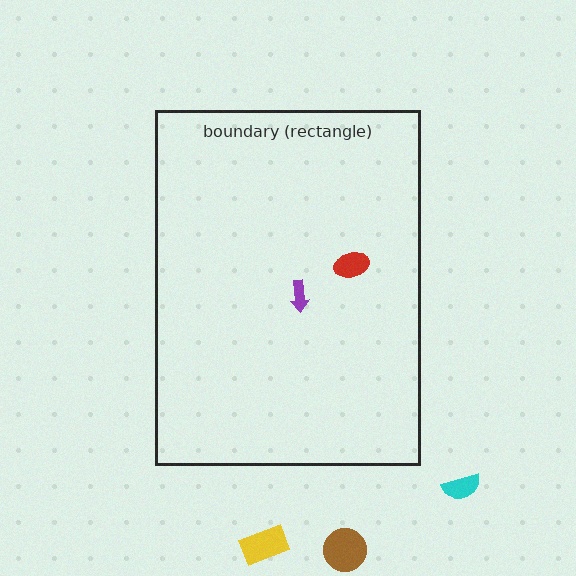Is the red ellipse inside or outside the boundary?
Inside.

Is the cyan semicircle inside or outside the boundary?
Outside.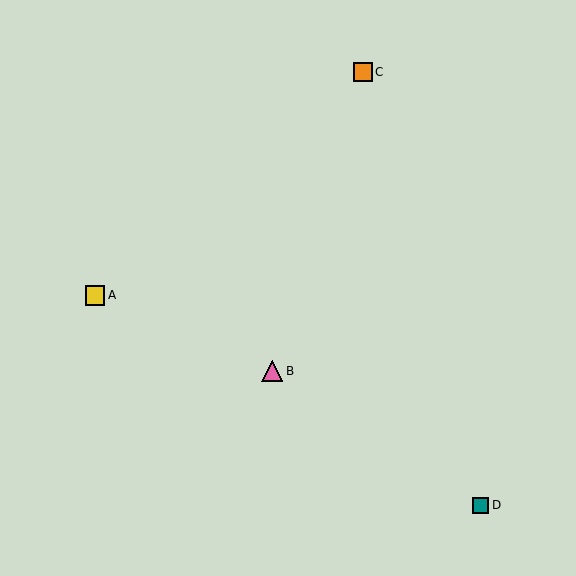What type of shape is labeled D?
Shape D is a teal square.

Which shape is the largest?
The pink triangle (labeled B) is the largest.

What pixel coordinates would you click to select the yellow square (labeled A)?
Click at (95, 295) to select the yellow square A.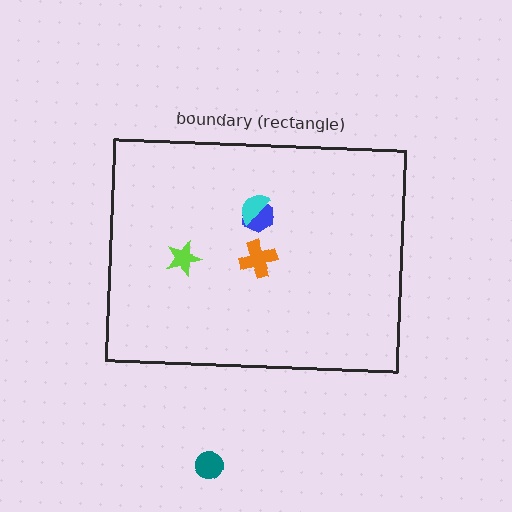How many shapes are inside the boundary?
4 inside, 1 outside.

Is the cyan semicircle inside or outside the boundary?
Inside.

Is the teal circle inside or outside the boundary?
Outside.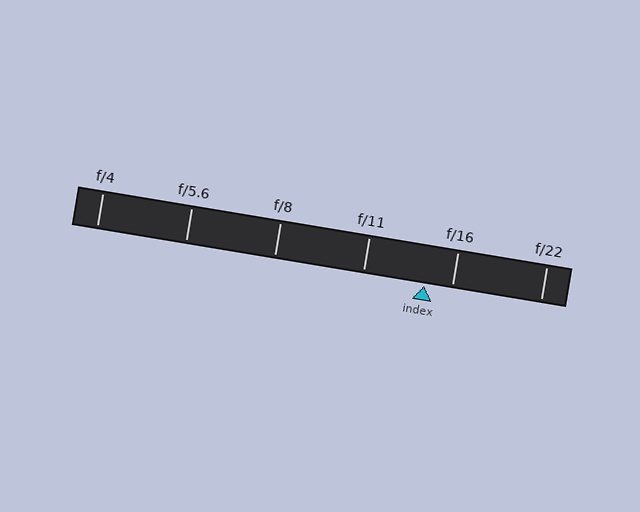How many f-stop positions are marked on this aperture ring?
There are 6 f-stop positions marked.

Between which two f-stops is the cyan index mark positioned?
The index mark is between f/11 and f/16.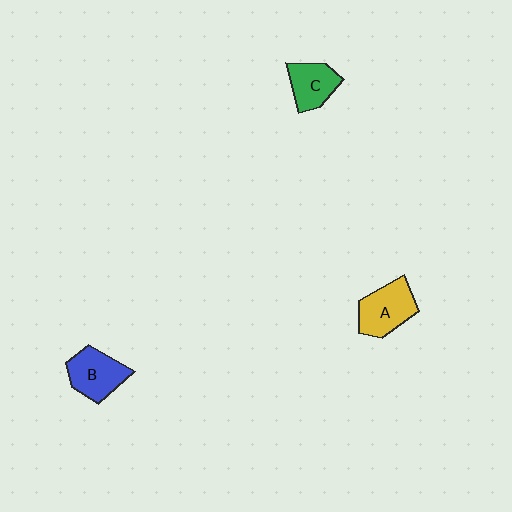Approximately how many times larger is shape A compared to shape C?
Approximately 1.3 times.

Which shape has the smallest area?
Shape C (green).